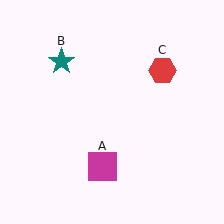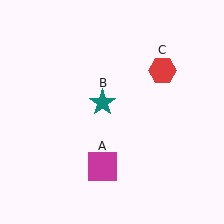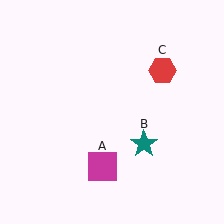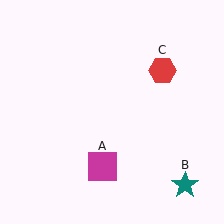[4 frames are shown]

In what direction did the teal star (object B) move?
The teal star (object B) moved down and to the right.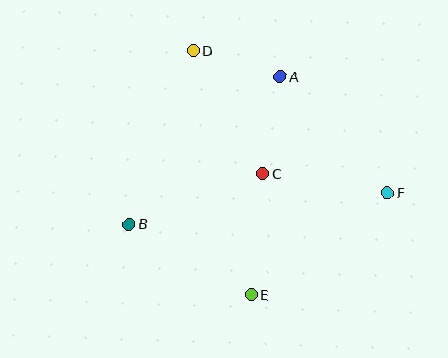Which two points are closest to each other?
Points A and D are closest to each other.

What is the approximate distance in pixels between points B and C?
The distance between B and C is approximately 143 pixels.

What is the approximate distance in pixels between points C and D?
The distance between C and D is approximately 141 pixels.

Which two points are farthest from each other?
Points B and F are farthest from each other.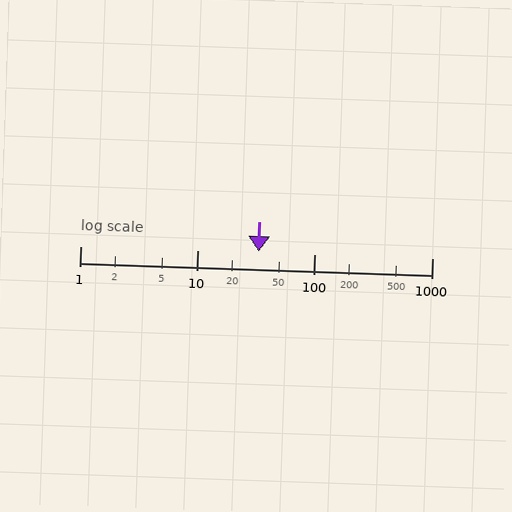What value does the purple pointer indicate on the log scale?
The pointer indicates approximately 33.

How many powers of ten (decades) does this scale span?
The scale spans 3 decades, from 1 to 1000.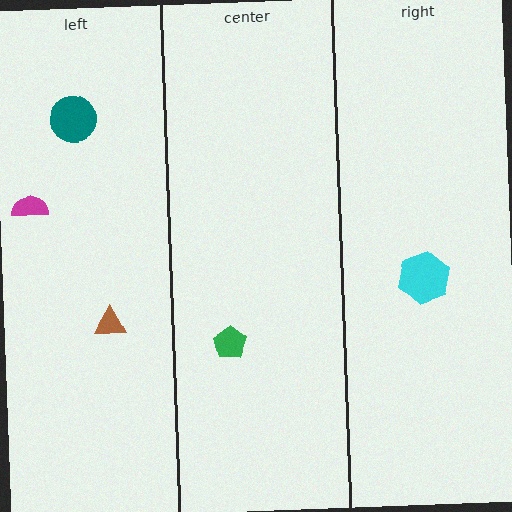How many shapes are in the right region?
1.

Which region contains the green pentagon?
The center region.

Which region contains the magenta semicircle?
The left region.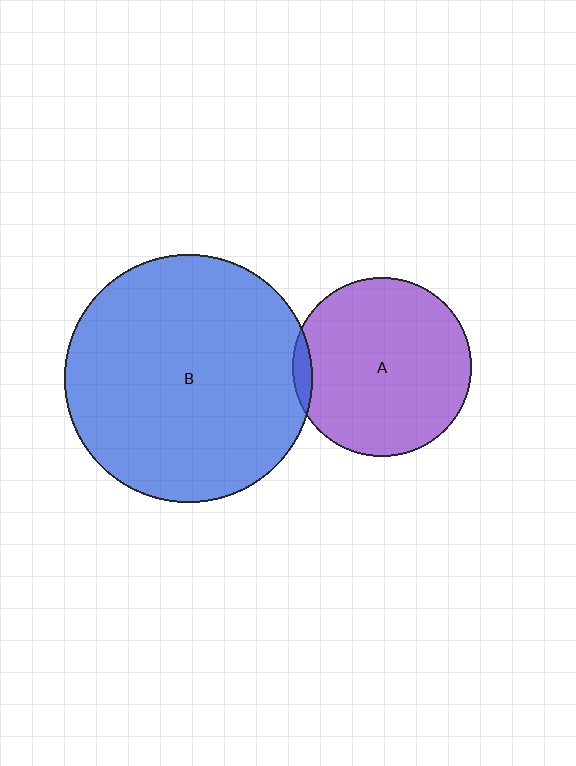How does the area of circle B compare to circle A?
Approximately 1.9 times.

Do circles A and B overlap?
Yes.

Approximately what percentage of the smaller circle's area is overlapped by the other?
Approximately 5%.